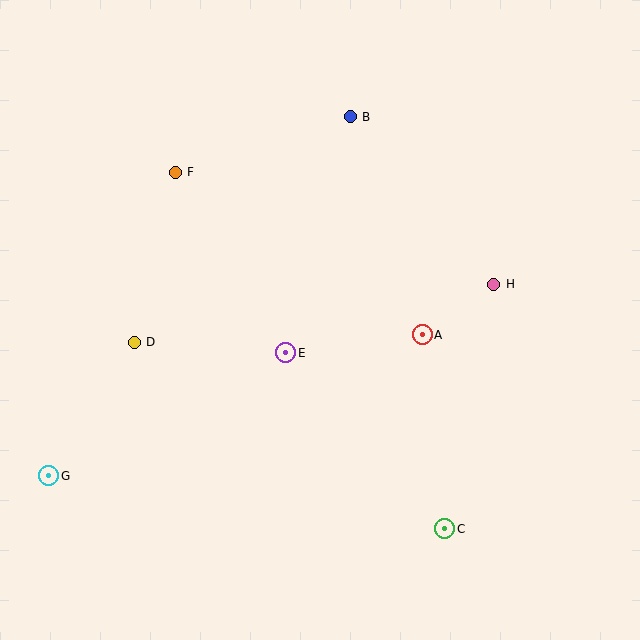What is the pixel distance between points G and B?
The distance between G and B is 469 pixels.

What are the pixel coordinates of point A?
Point A is at (422, 335).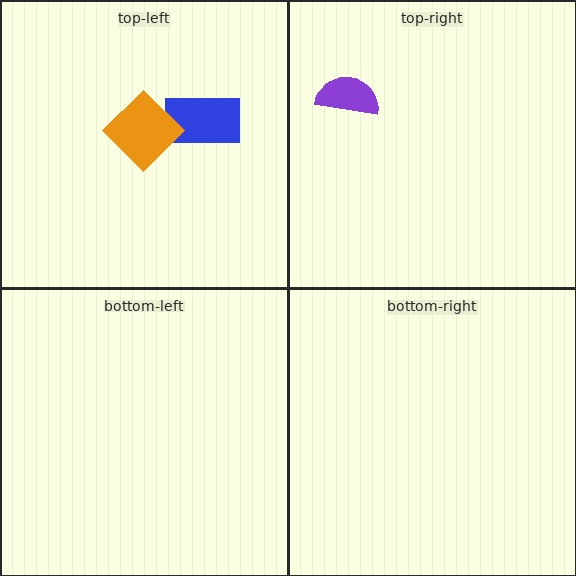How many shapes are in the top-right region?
1.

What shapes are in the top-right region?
The purple semicircle.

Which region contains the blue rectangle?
The top-left region.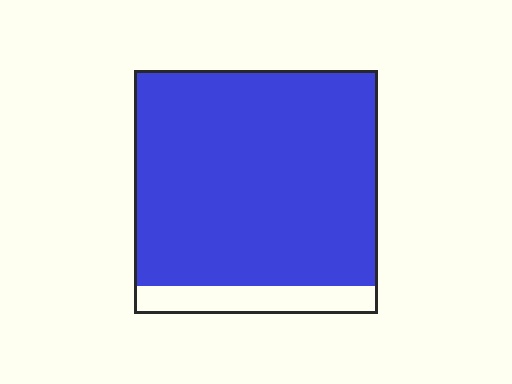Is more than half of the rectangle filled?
Yes.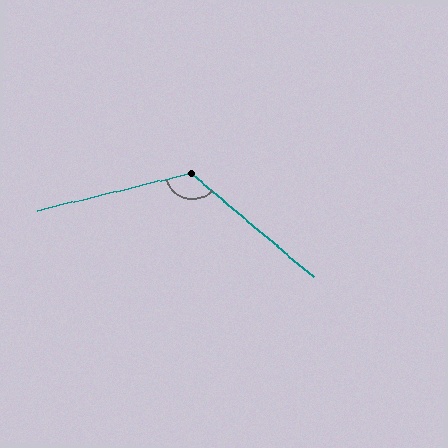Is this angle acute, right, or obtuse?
It is obtuse.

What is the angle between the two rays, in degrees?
Approximately 126 degrees.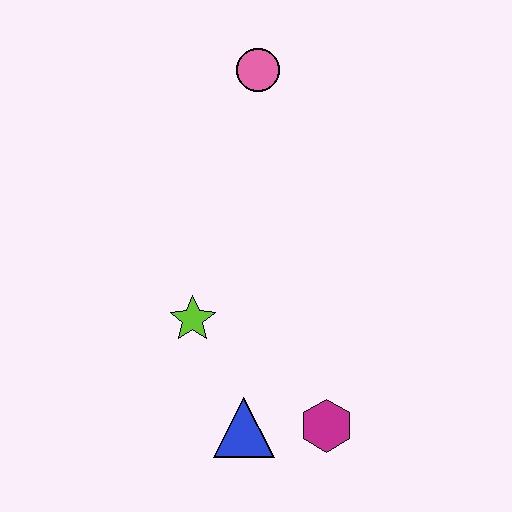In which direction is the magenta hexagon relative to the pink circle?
The magenta hexagon is below the pink circle.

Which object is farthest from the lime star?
The pink circle is farthest from the lime star.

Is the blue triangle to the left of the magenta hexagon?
Yes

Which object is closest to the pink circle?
The lime star is closest to the pink circle.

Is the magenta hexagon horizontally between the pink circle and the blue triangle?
No